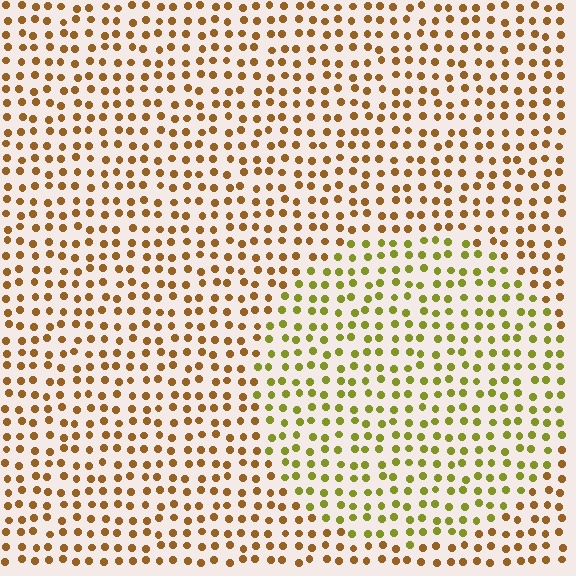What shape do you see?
I see a circle.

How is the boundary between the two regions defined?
The boundary is defined purely by a slight shift in hue (about 39 degrees). Spacing, size, and orientation are identical on both sides.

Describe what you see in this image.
The image is filled with small brown elements in a uniform arrangement. A circle-shaped region is visible where the elements are tinted to a slightly different hue, forming a subtle color boundary.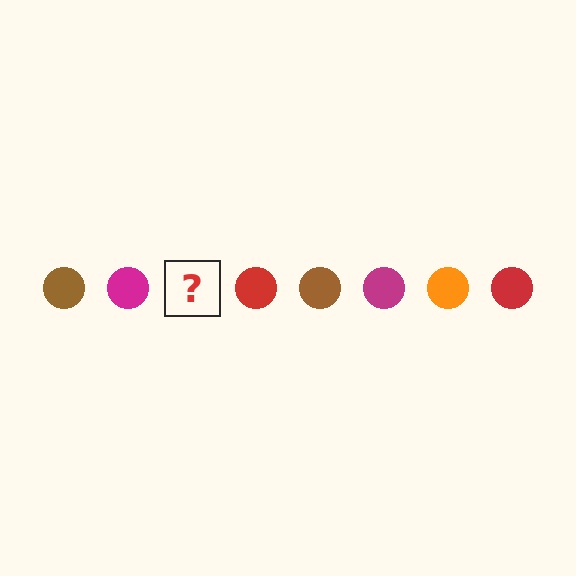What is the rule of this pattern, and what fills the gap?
The rule is that the pattern cycles through brown, magenta, orange, red circles. The gap should be filled with an orange circle.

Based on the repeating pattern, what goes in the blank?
The blank should be an orange circle.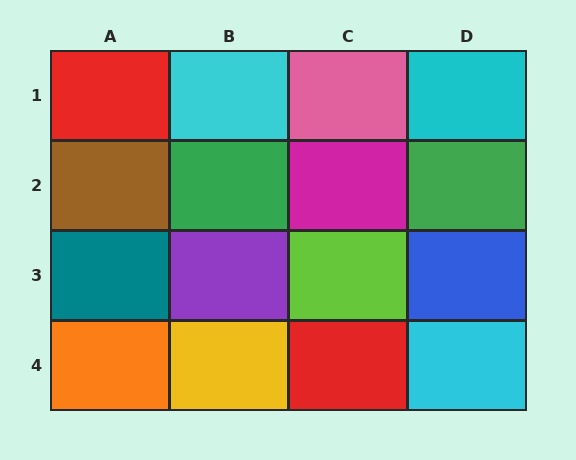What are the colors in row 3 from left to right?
Teal, purple, lime, blue.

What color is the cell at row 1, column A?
Red.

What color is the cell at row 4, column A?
Orange.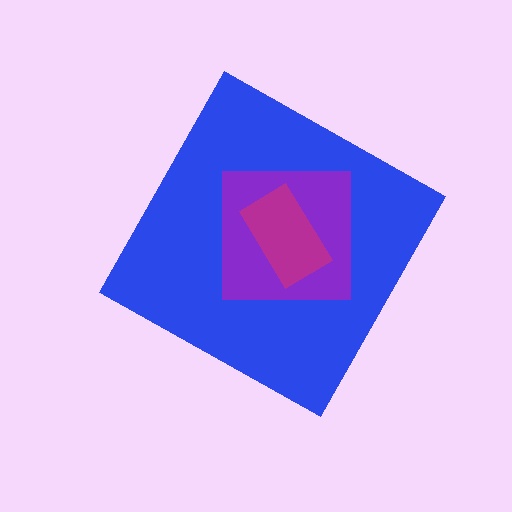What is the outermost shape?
The blue diamond.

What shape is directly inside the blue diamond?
The purple square.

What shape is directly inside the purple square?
The magenta rectangle.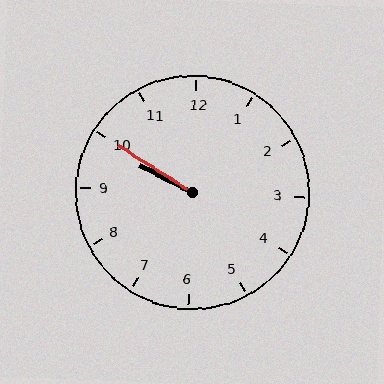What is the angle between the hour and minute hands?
Approximately 5 degrees.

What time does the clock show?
9:50.